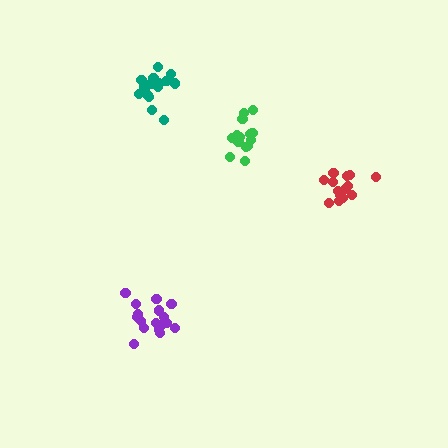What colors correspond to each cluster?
The clusters are colored: red, green, purple, teal.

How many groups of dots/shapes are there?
There are 4 groups.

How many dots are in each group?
Group 1: 15 dots, Group 2: 14 dots, Group 3: 17 dots, Group 4: 17 dots (63 total).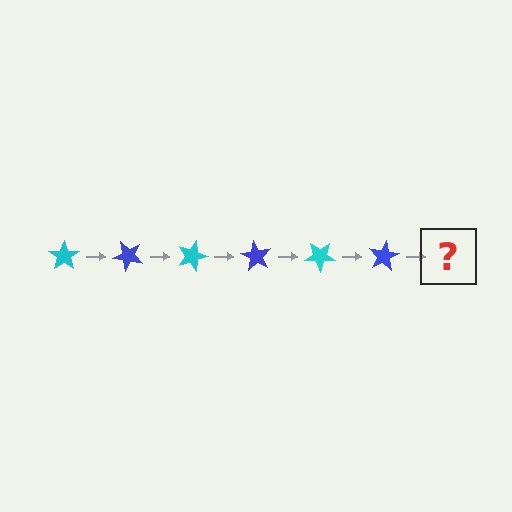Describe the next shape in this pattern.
It should be a cyan star, rotated 270 degrees from the start.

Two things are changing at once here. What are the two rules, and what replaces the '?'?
The two rules are that it rotates 45 degrees each step and the color cycles through cyan and blue. The '?' should be a cyan star, rotated 270 degrees from the start.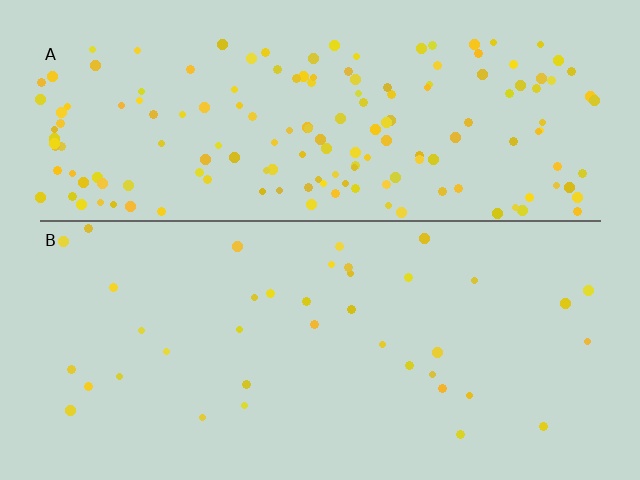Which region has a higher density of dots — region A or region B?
A (the top).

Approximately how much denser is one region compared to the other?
Approximately 4.4× — region A over region B.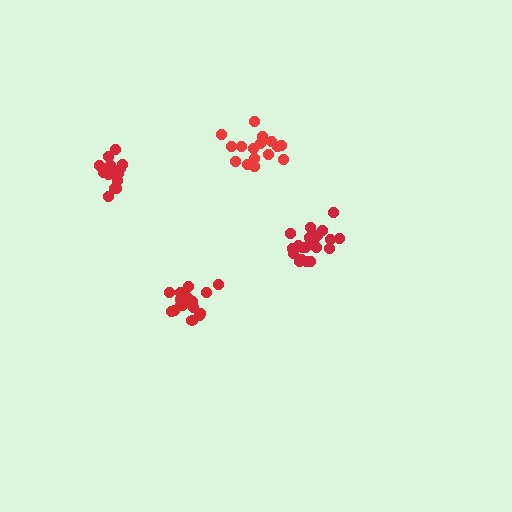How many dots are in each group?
Group 1: 16 dots, Group 2: 21 dots, Group 3: 16 dots, Group 4: 17 dots (70 total).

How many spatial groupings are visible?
There are 4 spatial groupings.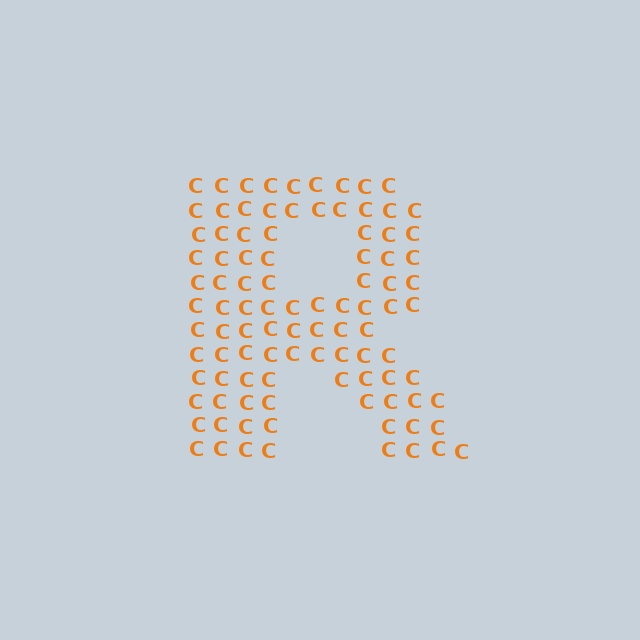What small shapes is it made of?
It is made of small letter C's.